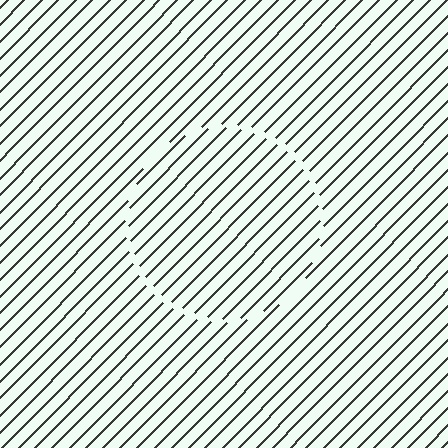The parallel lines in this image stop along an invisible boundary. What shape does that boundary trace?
An illusory circle. The interior of the shape contains the same grating, shifted by half a period — the contour is defined by the phase discontinuity where line-ends from the inner and outer gratings abut.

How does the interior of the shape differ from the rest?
The interior of the shape contains the same grating, shifted by half a period — the contour is defined by the phase discontinuity where line-ends from the inner and outer gratings abut.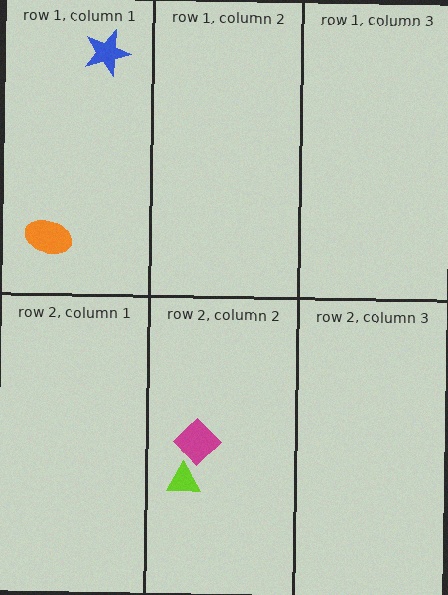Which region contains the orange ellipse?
The row 1, column 1 region.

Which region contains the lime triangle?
The row 2, column 2 region.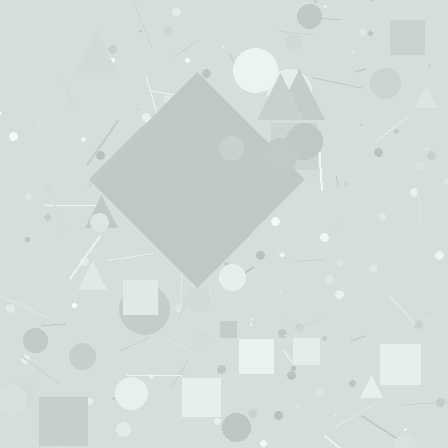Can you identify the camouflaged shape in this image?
The camouflaged shape is a diamond.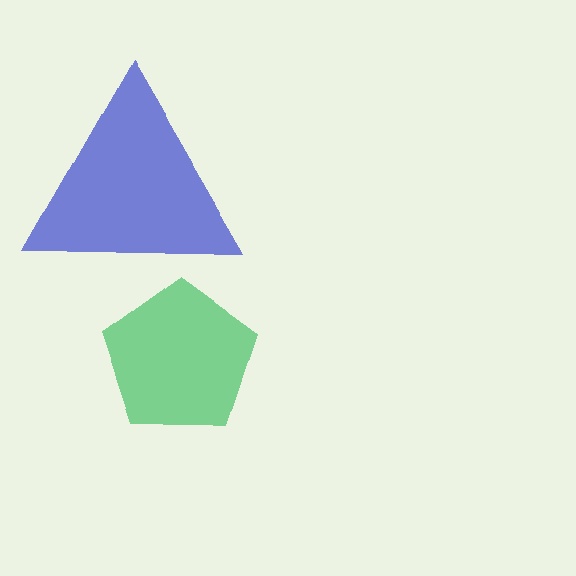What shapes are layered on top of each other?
The layered shapes are: a blue triangle, a green pentagon.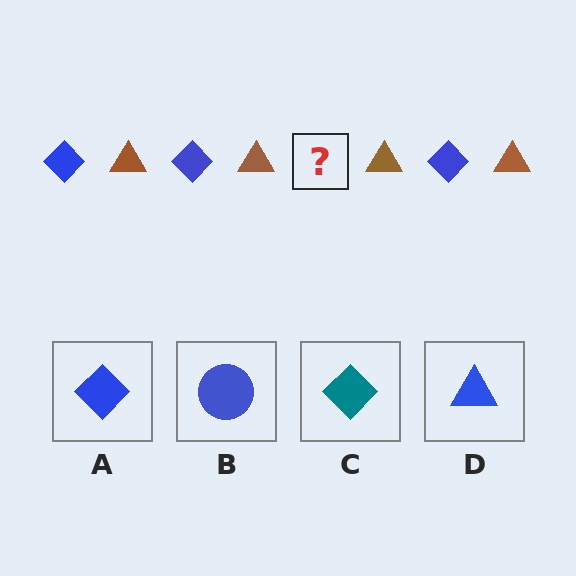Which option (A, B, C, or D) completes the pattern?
A.